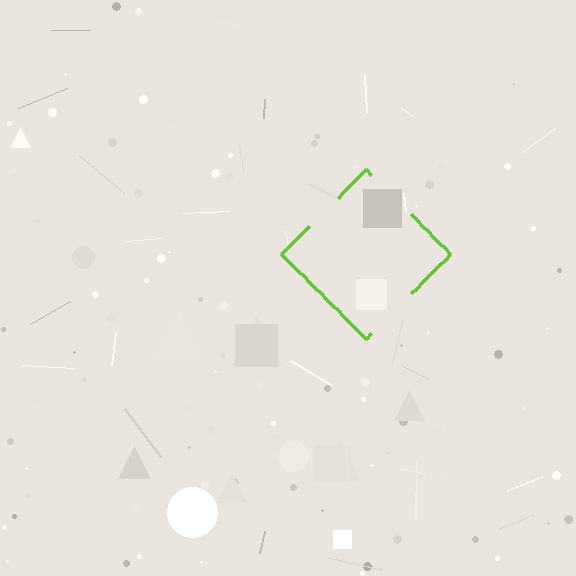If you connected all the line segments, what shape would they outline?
They would outline a diamond.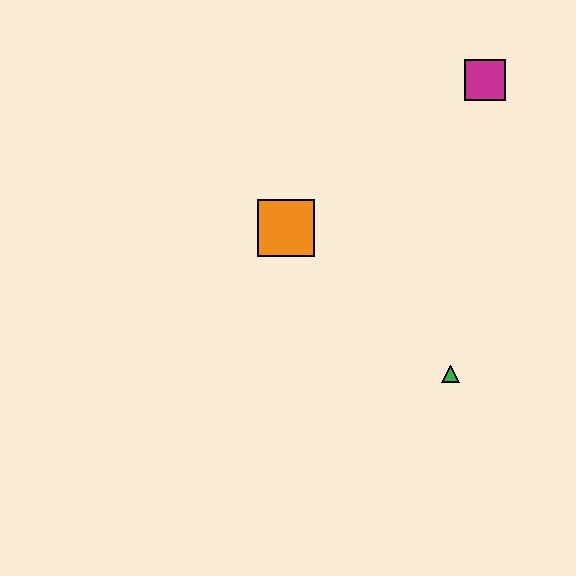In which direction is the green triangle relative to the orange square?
The green triangle is to the right of the orange square.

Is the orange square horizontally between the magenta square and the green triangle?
No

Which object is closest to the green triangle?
The orange square is closest to the green triangle.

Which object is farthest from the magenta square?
The green triangle is farthest from the magenta square.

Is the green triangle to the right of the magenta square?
No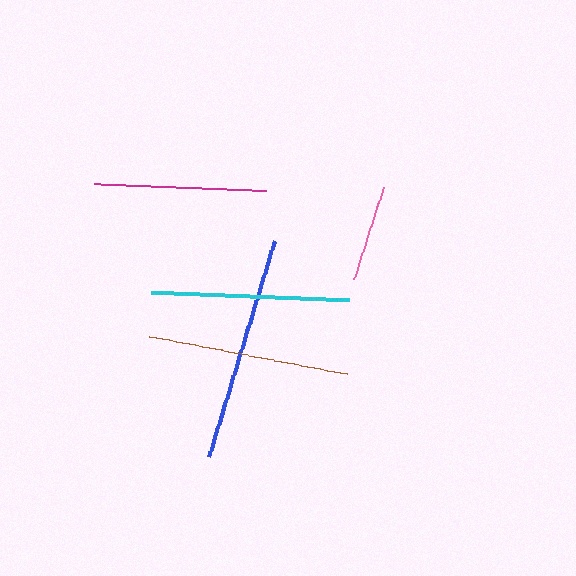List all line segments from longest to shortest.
From longest to shortest: blue, brown, cyan, magenta, pink.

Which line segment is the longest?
The blue line is the longest at approximately 226 pixels.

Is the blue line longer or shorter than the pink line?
The blue line is longer than the pink line.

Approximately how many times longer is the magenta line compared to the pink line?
The magenta line is approximately 1.8 times the length of the pink line.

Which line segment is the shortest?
The pink line is the shortest at approximately 97 pixels.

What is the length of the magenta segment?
The magenta segment is approximately 172 pixels long.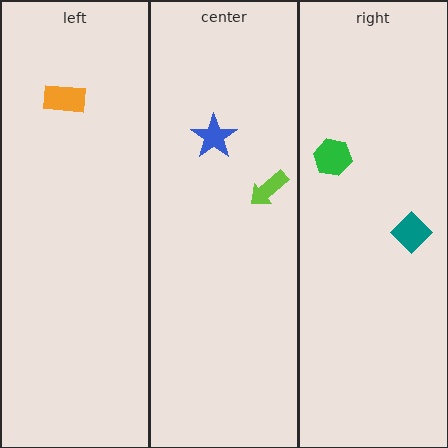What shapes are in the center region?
The blue star, the lime arrow.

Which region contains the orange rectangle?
The left region.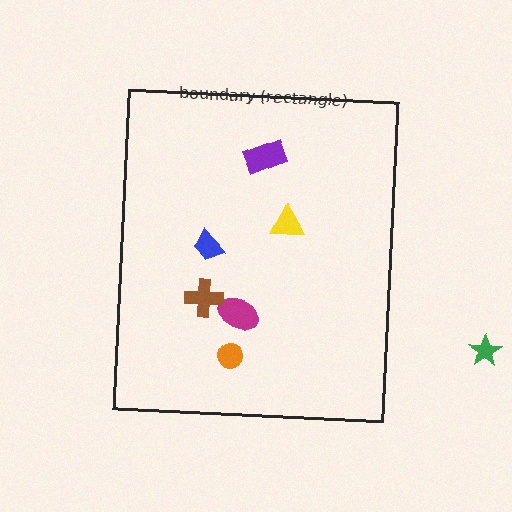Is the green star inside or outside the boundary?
Outside.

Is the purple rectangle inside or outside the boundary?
Inside.